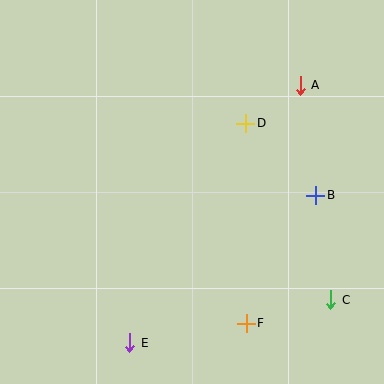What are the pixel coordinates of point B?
Point B is at (316, 195).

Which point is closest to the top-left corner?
Point D is closest to the top-left corner.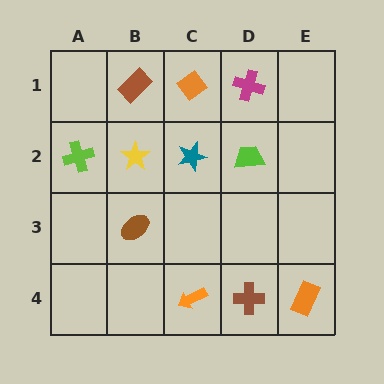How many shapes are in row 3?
1 shape.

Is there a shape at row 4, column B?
No, that cell is empty.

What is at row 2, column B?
A yellow star.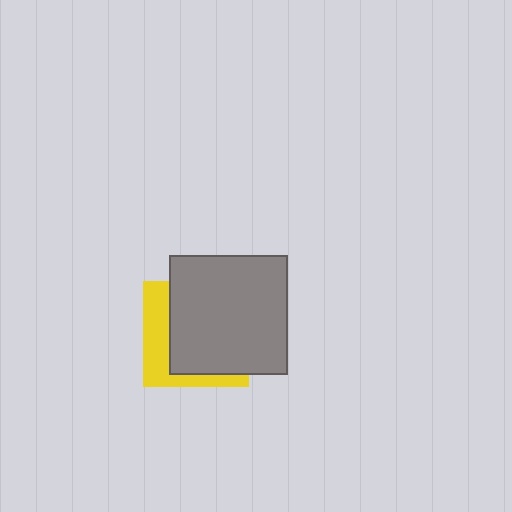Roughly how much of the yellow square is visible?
A small part of it is visible (roughly 33%).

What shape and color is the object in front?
The object in front is a gray square.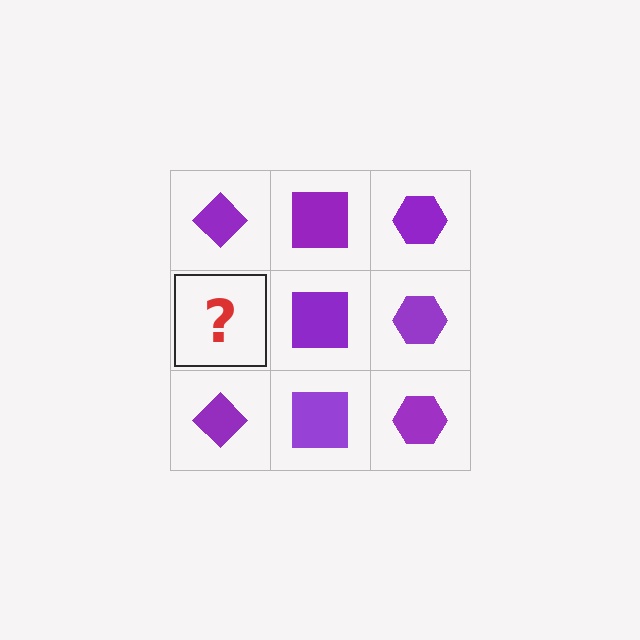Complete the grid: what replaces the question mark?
The question mark should be replaced with a purple diamond.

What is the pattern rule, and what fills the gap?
The rule is that each column has a consistent shape. The gap should be filled with a purple diamond.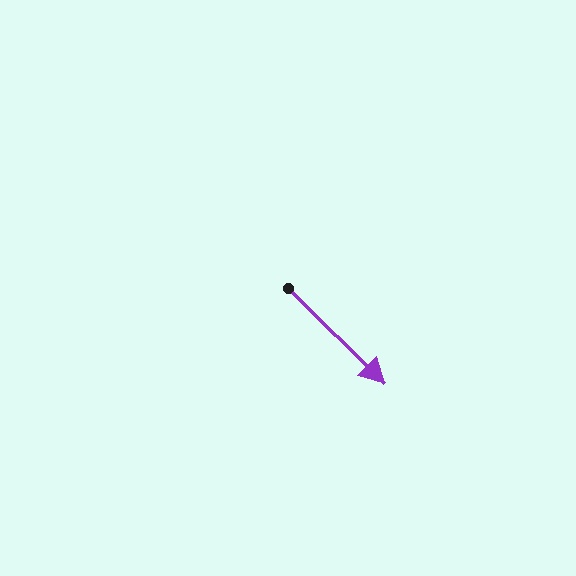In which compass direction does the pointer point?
Southeast.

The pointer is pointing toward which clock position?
Roughly 4 o'clock.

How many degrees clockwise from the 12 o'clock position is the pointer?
Approximately 135 degrees.